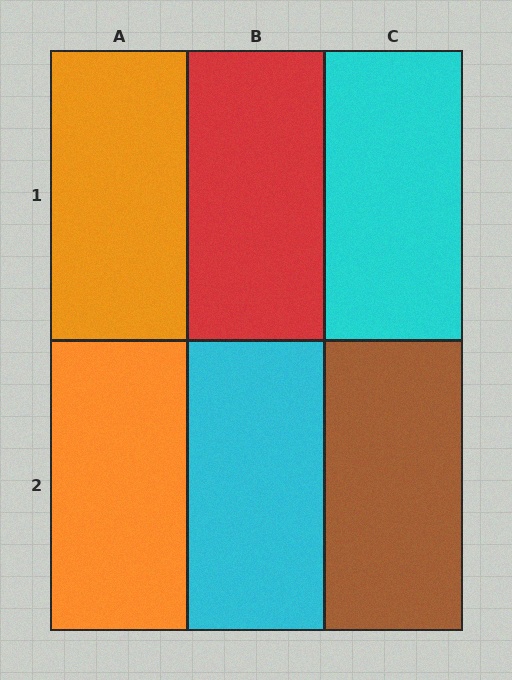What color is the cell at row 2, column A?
Orange.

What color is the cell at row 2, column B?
Cyan.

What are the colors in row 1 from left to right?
Orange, red, cyan.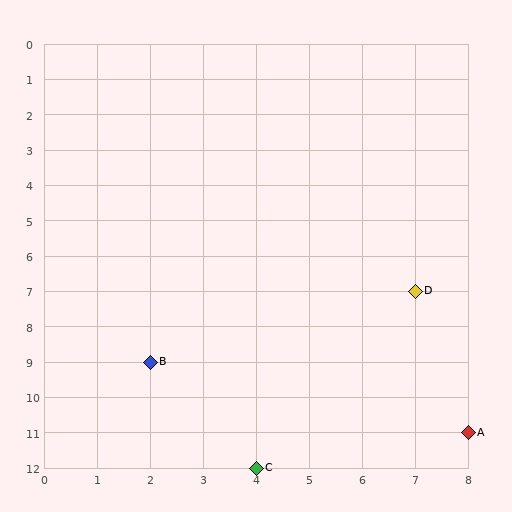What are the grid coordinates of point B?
Point B is at grid coordinates (2, 9).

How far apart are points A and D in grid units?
Points A and D are 1 column and 4 rows apart (about 4.1 grid units diagonally).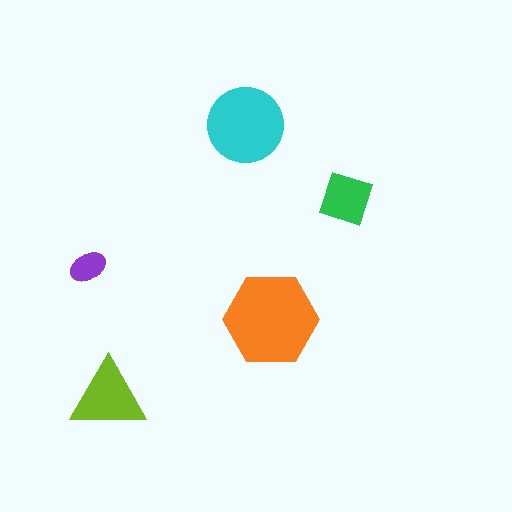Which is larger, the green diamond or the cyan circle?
The cyan circle.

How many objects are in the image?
There are 5 objects in the image.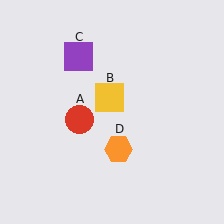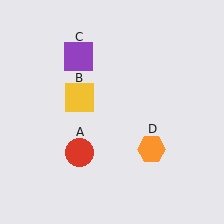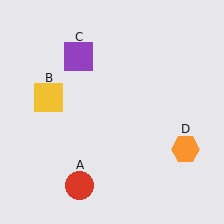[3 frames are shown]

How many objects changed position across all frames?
3 objects changed position: red circle (object A), yellow square (object B), orange hexagon (object D).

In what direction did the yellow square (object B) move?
The yellow square (object B) moved left.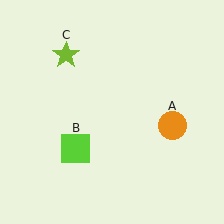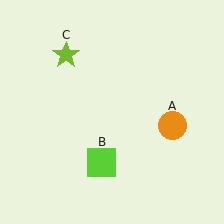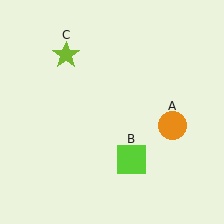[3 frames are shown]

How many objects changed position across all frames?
1 object changed position: lime square (object B).